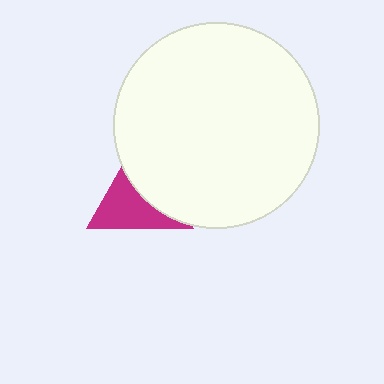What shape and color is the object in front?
The object in front is a white circle.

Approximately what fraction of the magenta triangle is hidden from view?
Roughly 46% of the magenta triangle is hidden behind the white circle.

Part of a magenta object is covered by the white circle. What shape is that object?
It is a triangle.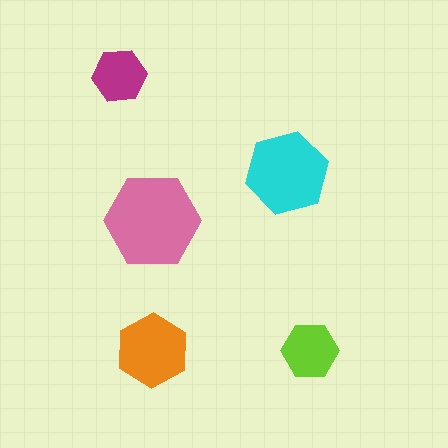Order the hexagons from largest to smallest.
the pink one, the cyan one, the orange one, the lime one, the magenta one.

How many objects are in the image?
There are 5 objects in the image.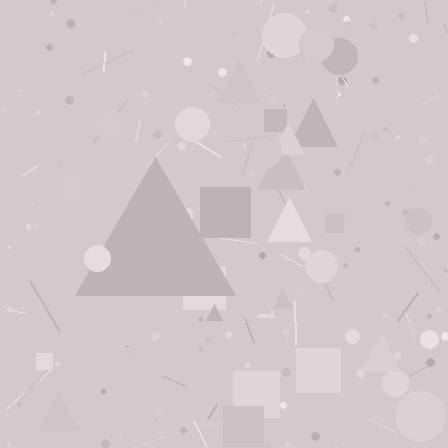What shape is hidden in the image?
A triangle is hidden in the image.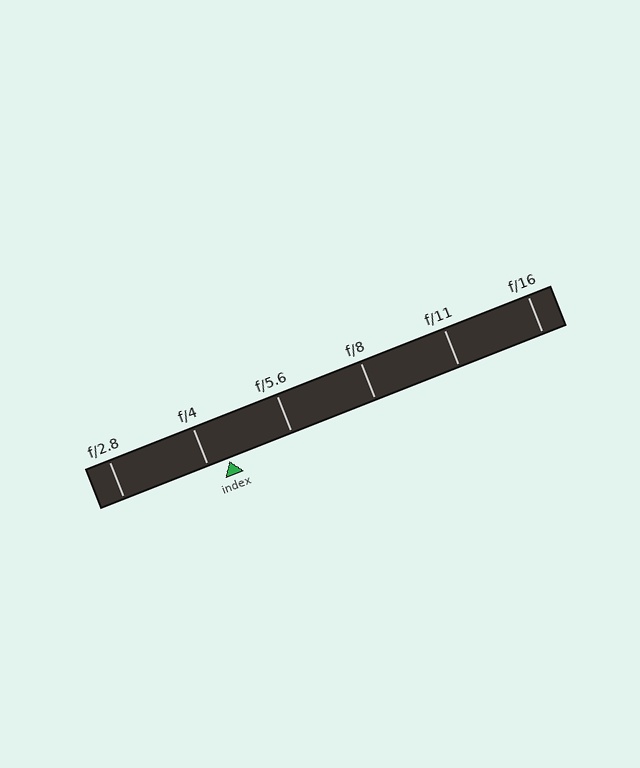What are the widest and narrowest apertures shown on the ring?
The widest aperture shown is f/2.8 and the narrowest is f/16.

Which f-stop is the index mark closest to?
The index mark is closest to f/4.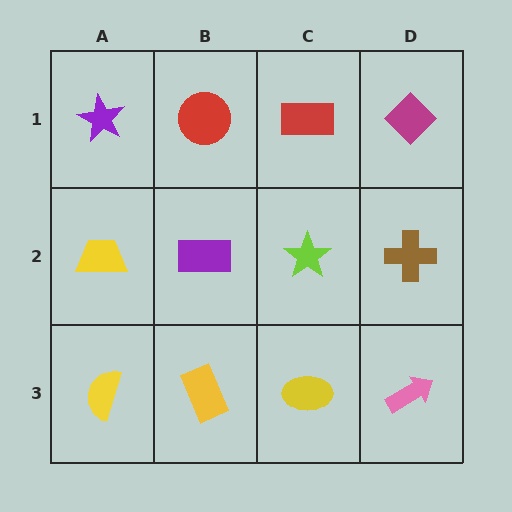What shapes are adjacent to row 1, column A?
A yellow trapezoid (row 2, column A), a red circle (row 1, column B).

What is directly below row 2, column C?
A yellow ellipse.